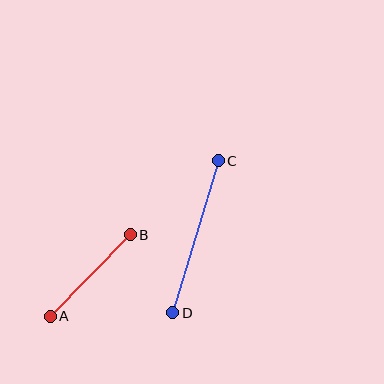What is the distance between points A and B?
The distance is approximately 114 pixels.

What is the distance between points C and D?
The distance is approximately 159 pixels.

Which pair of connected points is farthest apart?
Points C and D are farthest apart.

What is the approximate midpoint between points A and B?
The midpoint is at approximately (90, 276) pixels.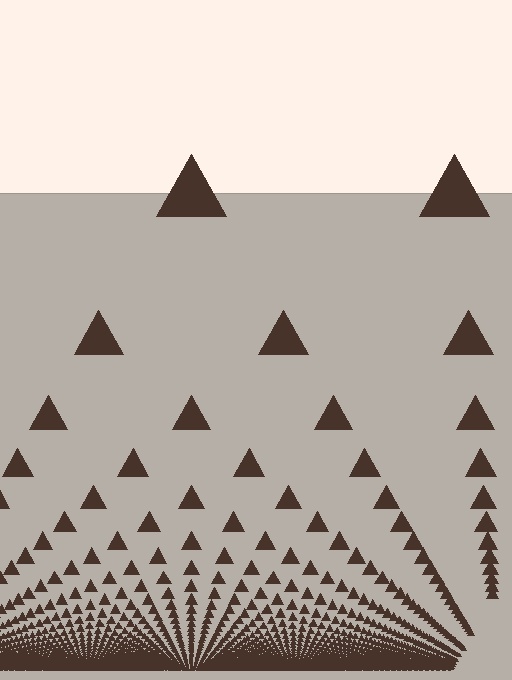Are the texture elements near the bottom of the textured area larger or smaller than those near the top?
Smaller. The gradient is inverted — elements near the bottom are smaller and denser.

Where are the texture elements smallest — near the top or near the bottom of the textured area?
Near the bottom.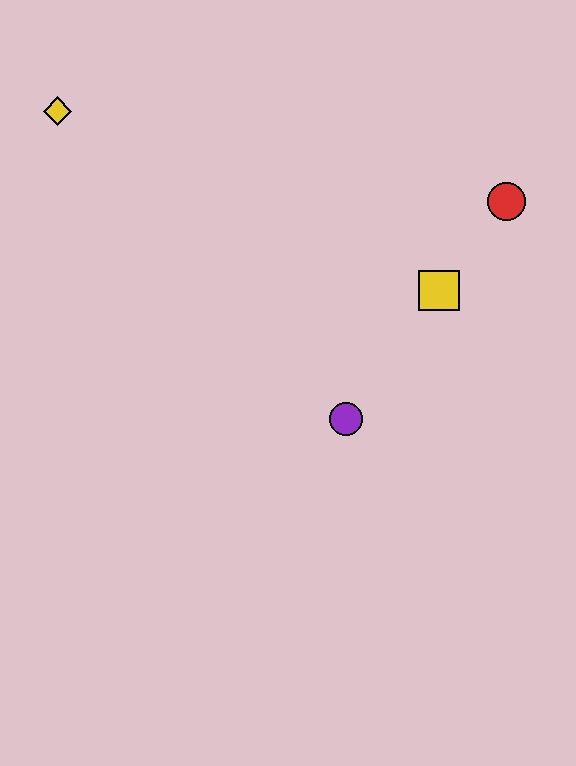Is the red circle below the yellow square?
No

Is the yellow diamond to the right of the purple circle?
No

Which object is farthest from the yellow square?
The yellow diamond is farthest from the yellow square.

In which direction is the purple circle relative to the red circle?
The purple circle is below the red circle.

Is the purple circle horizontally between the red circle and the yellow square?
No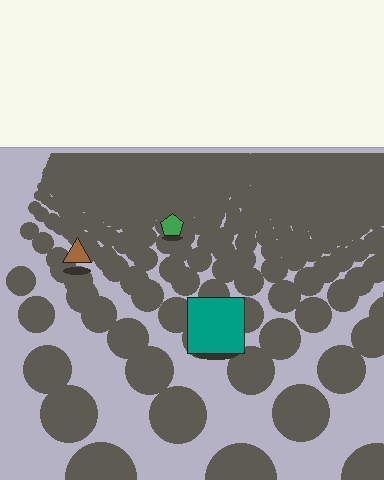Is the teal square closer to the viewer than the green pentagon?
Yes. The teal square is closer — you can tell from the texture gradient: the ground texture is coarser near it.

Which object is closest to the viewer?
The teal square is closest. The texture marks near it are larger and more spread out.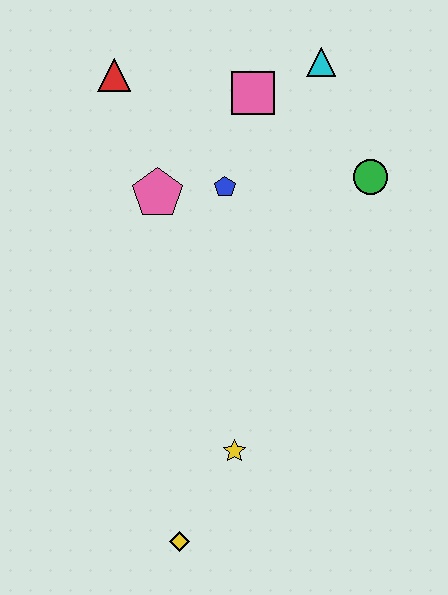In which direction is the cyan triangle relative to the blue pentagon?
The cyan triangle is above the blue pentagon.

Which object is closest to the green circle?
The cyan triangle is closest to the green circle.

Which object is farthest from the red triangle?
The yellow diamond is farthest from the red triangle.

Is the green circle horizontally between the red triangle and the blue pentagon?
No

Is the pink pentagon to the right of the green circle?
No